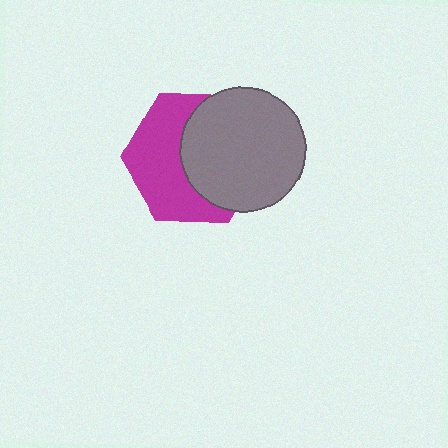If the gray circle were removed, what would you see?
You would see the complete magenta hexagon.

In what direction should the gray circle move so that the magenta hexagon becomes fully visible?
The gray circle should move right. That is the shortest direction to clear the overlap and leave the magenta hexagon fully visible.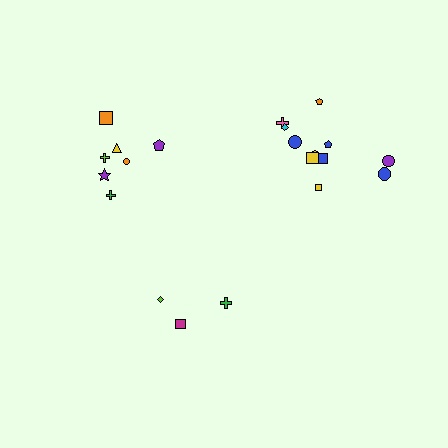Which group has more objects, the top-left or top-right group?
The top-right group.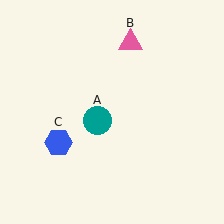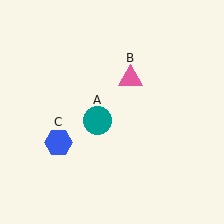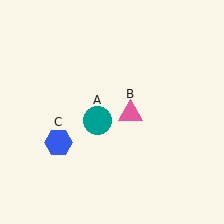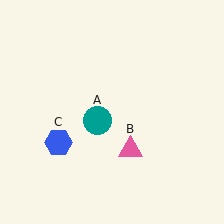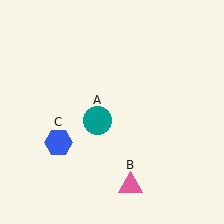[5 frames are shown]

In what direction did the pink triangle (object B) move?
The pink triangle (object B) moved down.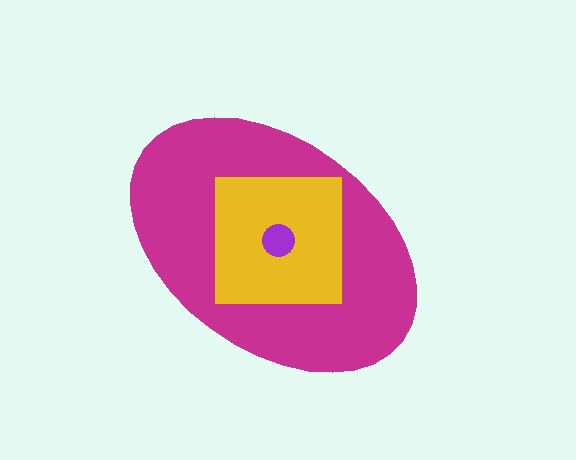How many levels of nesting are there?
3.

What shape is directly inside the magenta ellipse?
The yellow square.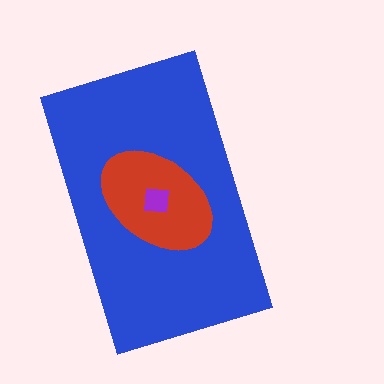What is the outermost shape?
The blue rectangle.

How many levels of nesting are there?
3.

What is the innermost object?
The purple square.